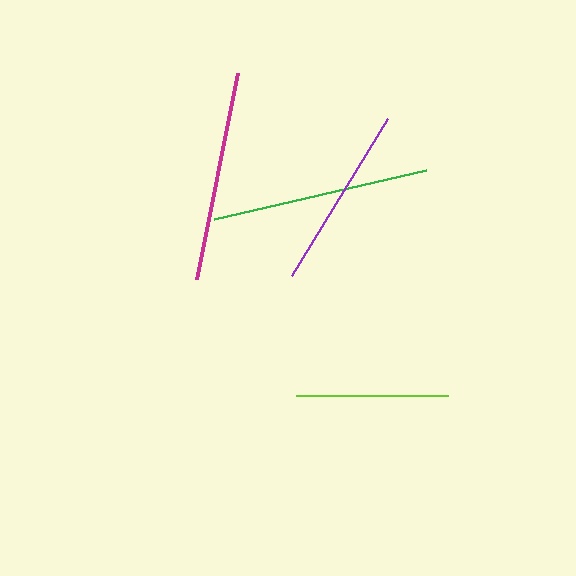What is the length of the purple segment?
The purple segment is approximately 183 pixels long.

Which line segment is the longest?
The green line is the longest at approximately 218 pixels.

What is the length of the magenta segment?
The magenta segment is approximately 211 pixels long.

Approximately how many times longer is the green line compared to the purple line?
The green line is approximately 1.2 times the length of the purple line.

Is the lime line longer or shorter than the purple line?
The purple line is longer than the lime line.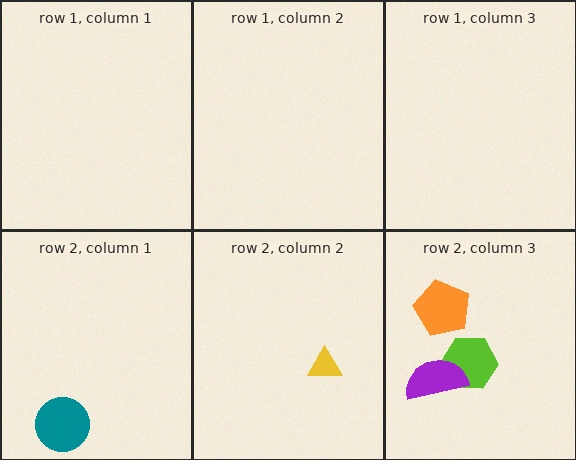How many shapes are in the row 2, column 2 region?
1.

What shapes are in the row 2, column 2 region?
The yellow triangle.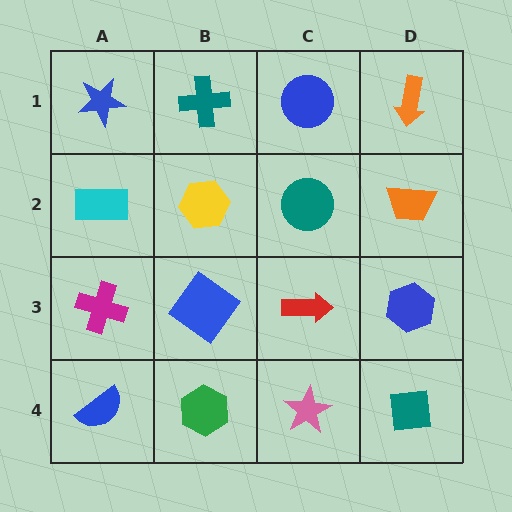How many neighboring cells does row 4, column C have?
3.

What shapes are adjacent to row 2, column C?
A blue circle (row 1, column C), a red arrow (row 3, column C), a yellow hexagon (row 2, column B), an orange trapezoid (row 2, column D).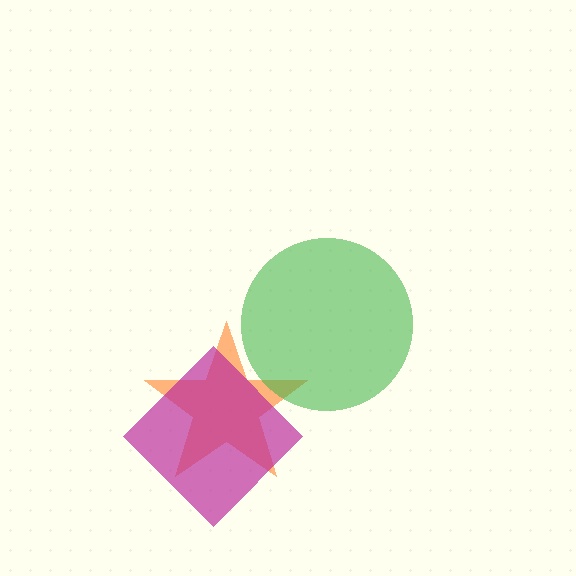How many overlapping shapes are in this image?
There are 3 overlapping shapes in the image.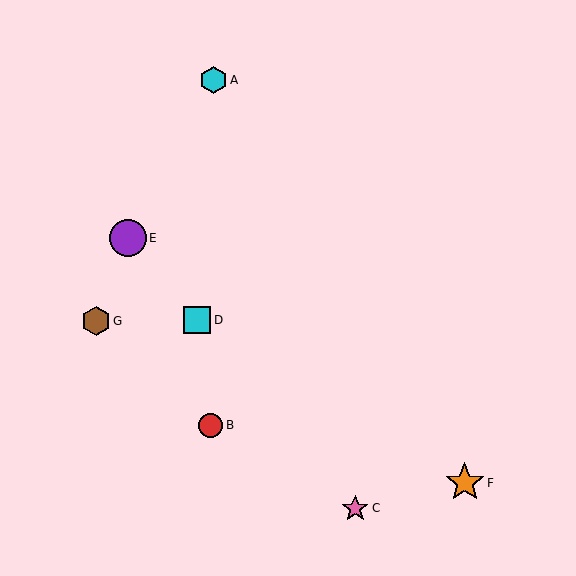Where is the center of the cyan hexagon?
The center of the cyan hexagon is at (213, 80).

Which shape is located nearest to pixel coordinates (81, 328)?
The brown hexagon (labeled G) at (96, 321) is nearest to that location.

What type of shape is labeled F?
Shape F is an orange star.